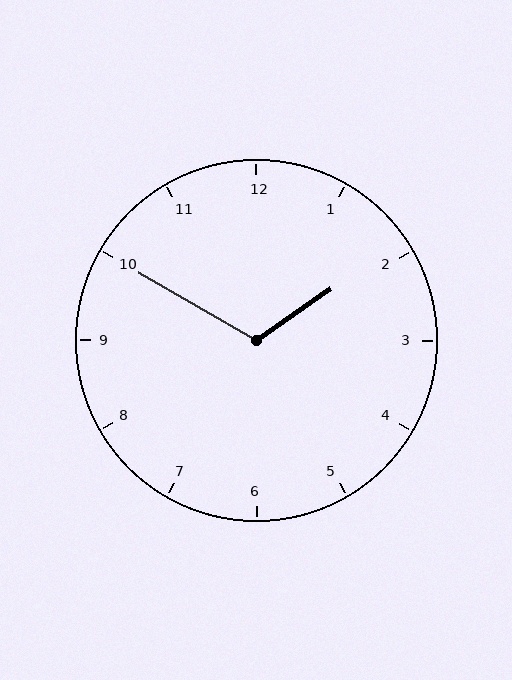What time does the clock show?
1:50.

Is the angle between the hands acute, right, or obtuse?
It is obtuse.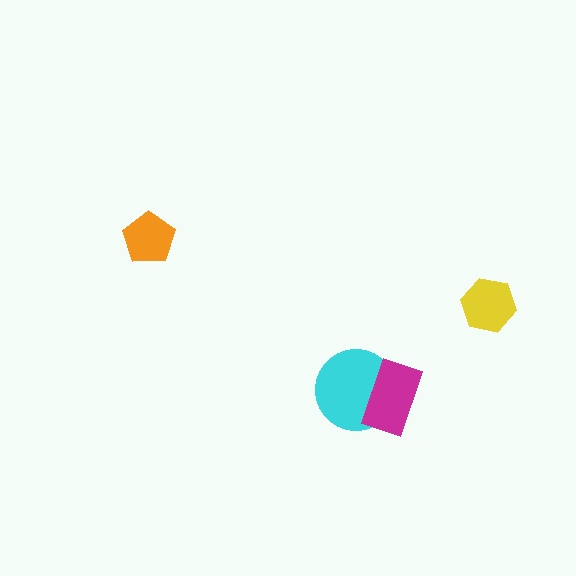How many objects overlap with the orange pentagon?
0 objects overlap with the orange pentagon.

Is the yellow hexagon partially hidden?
No, no other shape covers it.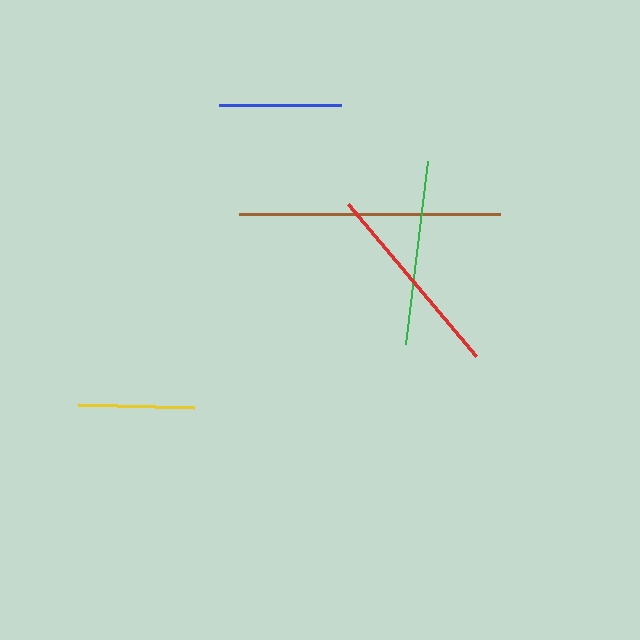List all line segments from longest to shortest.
From longest to shortest: brown, red, green, blue, yellow.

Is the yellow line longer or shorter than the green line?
The green line is longer than the yellow line.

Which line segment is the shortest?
The yellow line is the shortest at approximately 116 pixels.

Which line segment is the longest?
The brown line is the longest at approximately 261 pixels.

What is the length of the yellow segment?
The yellow segment is approximately 116 pixels long.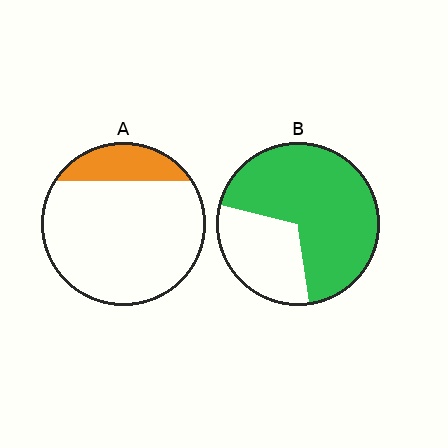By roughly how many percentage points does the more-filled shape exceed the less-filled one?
By roughly 50 percentage points (B over A).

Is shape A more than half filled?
No.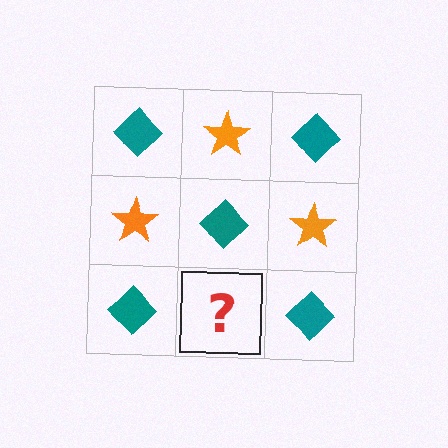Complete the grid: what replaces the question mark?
The question mark should be replaced with an orange star.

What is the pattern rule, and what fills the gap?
The rule is that it alternates teal diamond and orange star in a checkerboard pattern. The gap should be filled with an orange star.